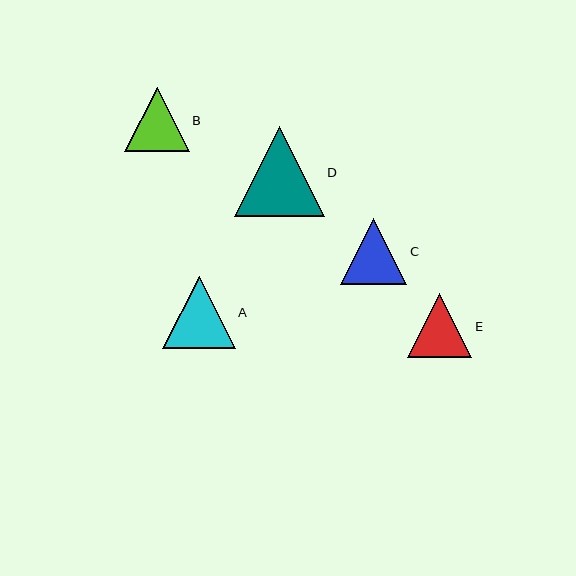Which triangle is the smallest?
Triangle E is the smallest with a size of approximately 64 pixels.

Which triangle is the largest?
Triangle D is the largest with a size of approximately 89 pixels.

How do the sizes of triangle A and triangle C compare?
Triangle A and triangle C are approximately the same size.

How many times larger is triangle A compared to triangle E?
Triangle A is approximately 1.1 times the size of triangle E.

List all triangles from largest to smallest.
From largest to smallest: D, A, C, B, E.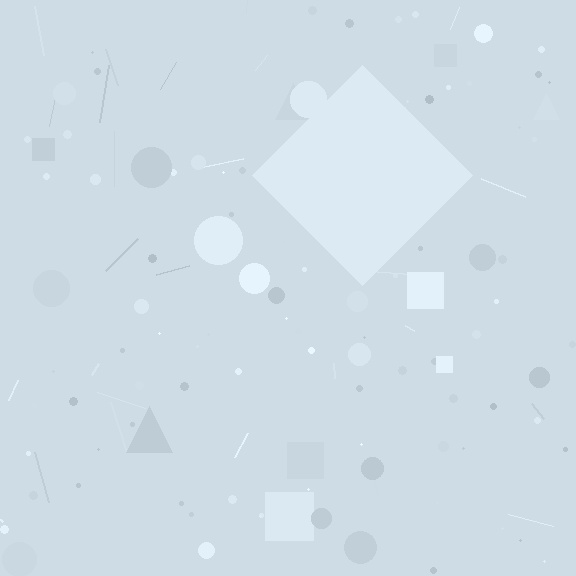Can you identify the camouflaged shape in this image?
The camouflaged shape is a diamond.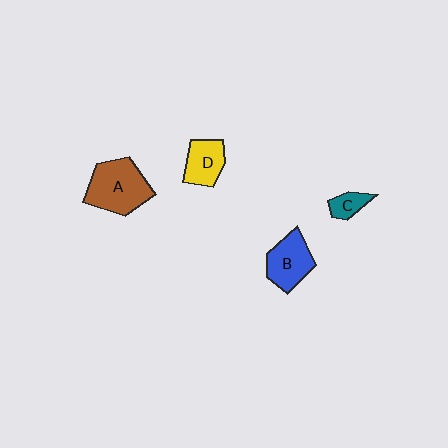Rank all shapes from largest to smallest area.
From largest to smallest: A (brown), B (blue), D (yellow), C (teal).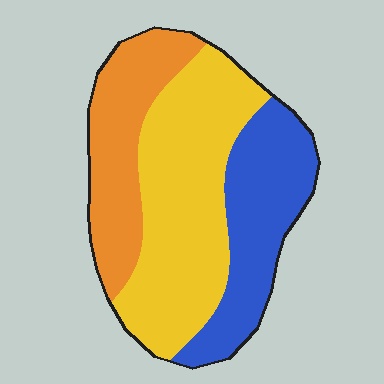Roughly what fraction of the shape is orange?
Orange takes up between a sixth and a third of the shape.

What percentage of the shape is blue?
Blue covers roughly 30% of the shape.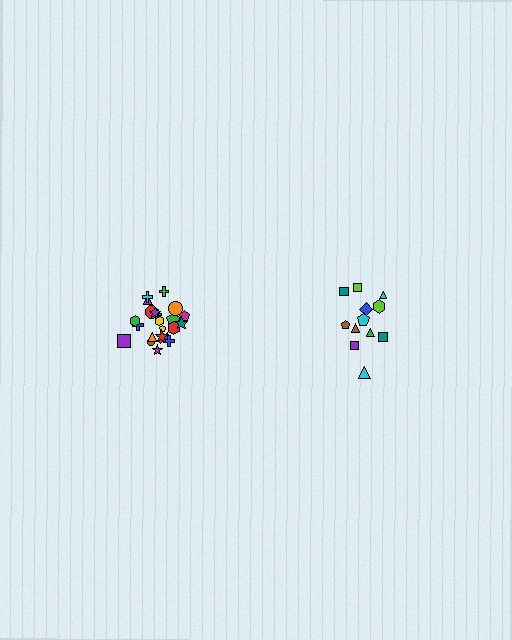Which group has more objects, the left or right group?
The left group.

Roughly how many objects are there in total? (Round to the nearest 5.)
Roughly 35 objects in total.